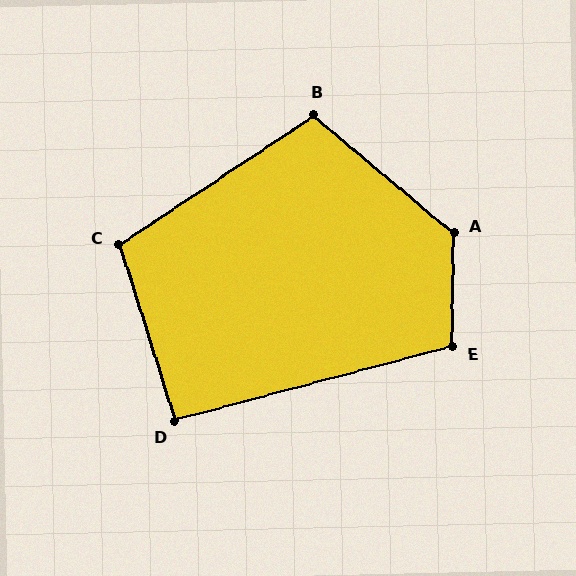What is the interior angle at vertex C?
Approximately 106 degrees (obtuse).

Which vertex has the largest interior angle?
A, at approximately 129 degrees.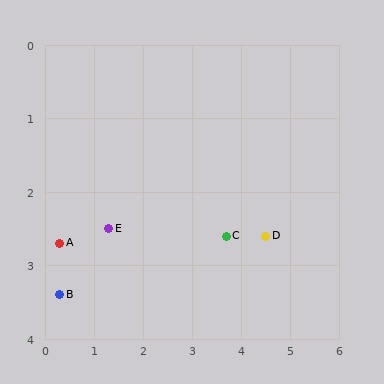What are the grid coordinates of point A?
Point A is at approximately (0.3, 2.7).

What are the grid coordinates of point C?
Point C is at approximately (3.7, 2.6).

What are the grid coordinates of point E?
Point E is at approximately (1.3, 2.5).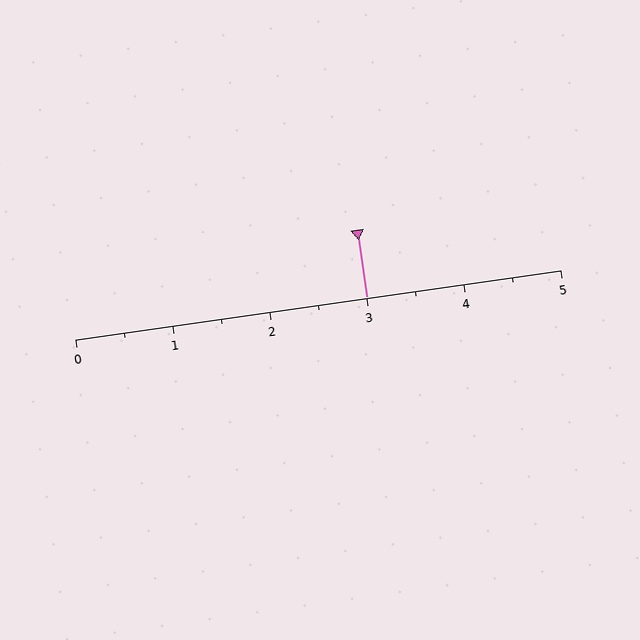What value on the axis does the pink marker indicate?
The marker indicates approximately 3.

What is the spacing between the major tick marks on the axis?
The major ticks are spaced 1 apart.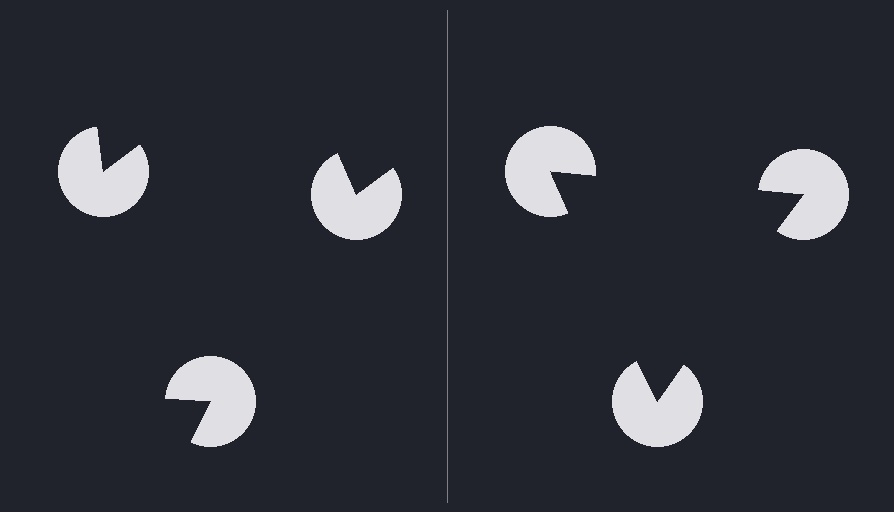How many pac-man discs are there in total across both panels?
6 — 3 on each side.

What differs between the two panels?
The pac-man discs are positioned identically on both sides; only the wedge orientations differ. On the right they align to a triangle; on the left they are misaligned.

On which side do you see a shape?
An illusory triangle appears on the right side. On the left side the wedge cuts are rotated, so no coherent shape forms.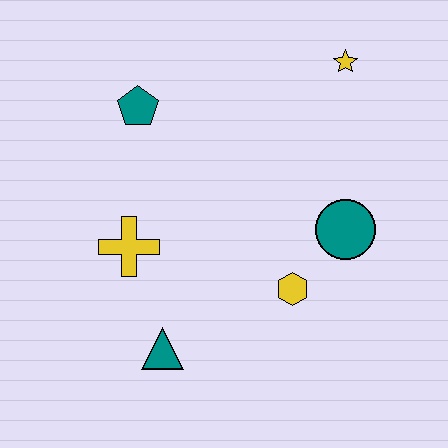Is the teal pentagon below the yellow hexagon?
No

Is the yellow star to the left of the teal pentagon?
No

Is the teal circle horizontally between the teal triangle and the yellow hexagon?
No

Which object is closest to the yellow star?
The teal circle is closest to the yellow star.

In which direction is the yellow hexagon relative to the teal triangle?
The yellow hexagon is to the right of the teal triangle.